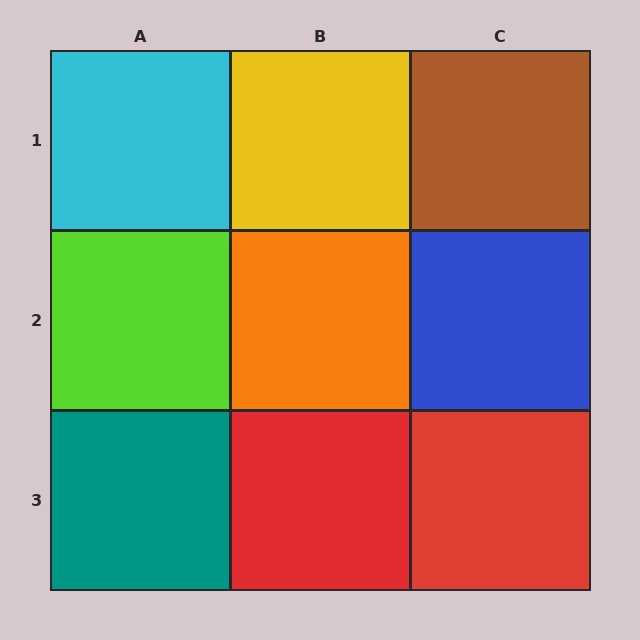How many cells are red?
2 cells are red.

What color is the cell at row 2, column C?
Blue.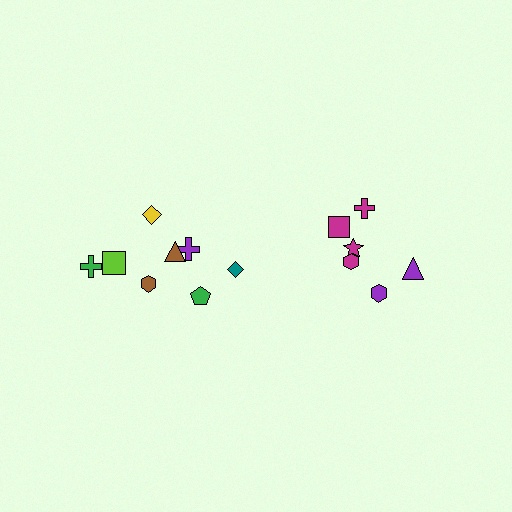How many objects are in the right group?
There are 6 objects.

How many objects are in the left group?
There are 8 objects.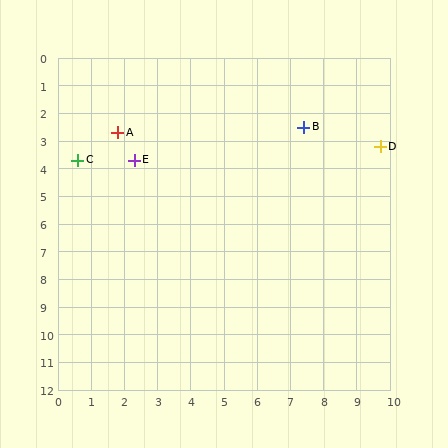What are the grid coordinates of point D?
Point D is at approximately (9.7, 3.2).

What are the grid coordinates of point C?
Point C is at approximately (0.6, 3.7).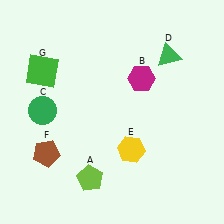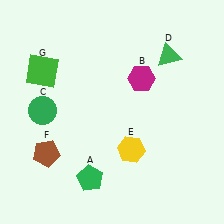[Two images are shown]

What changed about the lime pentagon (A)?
In Image 1, A is lime. In Image 2, it changed to green.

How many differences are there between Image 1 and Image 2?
There is 1 difference between the two images.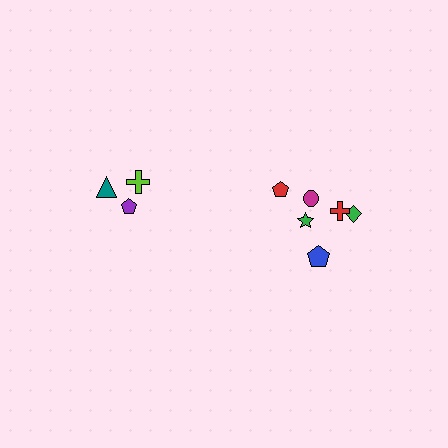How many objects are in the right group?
There are 6 objects.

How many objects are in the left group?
There are 3 objects.